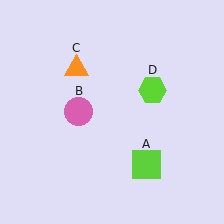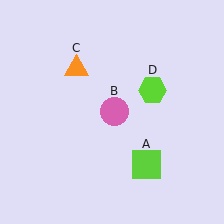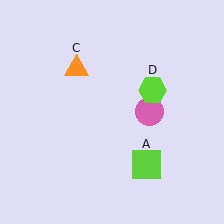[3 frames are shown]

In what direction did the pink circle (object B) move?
The pink circle (object B) moved right.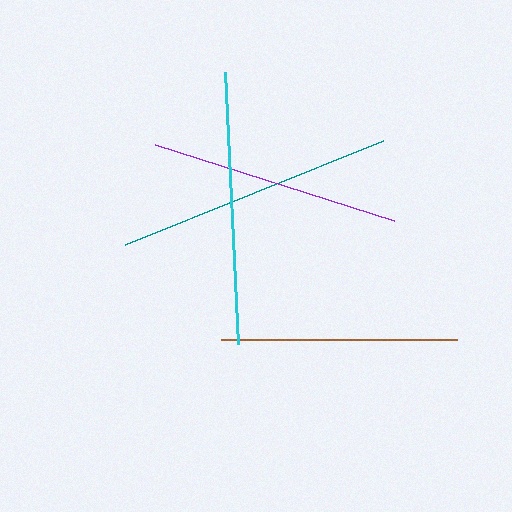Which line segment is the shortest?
The brown line is the shortest at approximately 236 pixels.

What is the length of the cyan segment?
The cyan segment is approximately 272 pixels long.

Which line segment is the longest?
The teal line is the longest at approximately 278 pixels.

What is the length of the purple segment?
The purple segment is approximately 251 pixels long.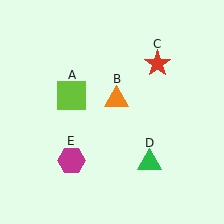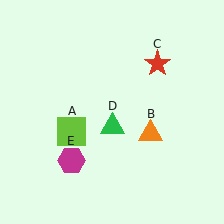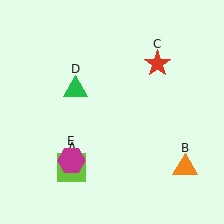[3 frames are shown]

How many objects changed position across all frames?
3 objects changed position: lime square (object A), orange triangle (object B), green triangle (object D).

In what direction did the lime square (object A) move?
The lime square (object A) moved down.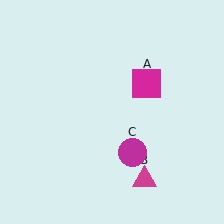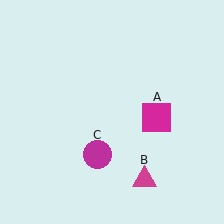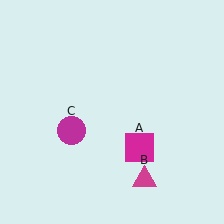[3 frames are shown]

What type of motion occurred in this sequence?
The magenta square (object A), magenta circle (object C) rotated clockwise around the center of the scene.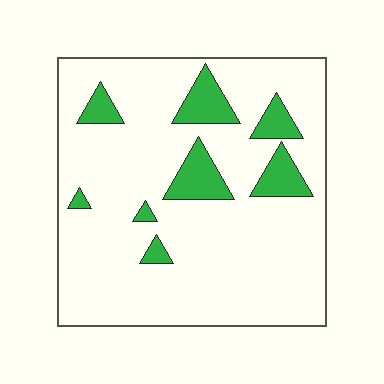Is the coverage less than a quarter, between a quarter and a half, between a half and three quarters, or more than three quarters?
Less than a quarter.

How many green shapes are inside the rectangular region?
8.